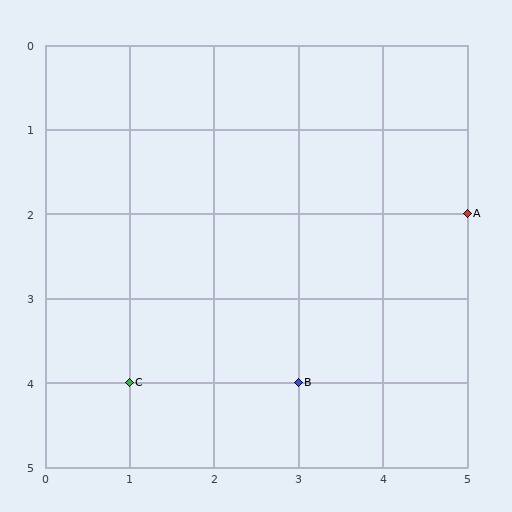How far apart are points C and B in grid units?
Points C and B are 2 columns apart.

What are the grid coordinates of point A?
Point A is at grid coordinates (5, 2).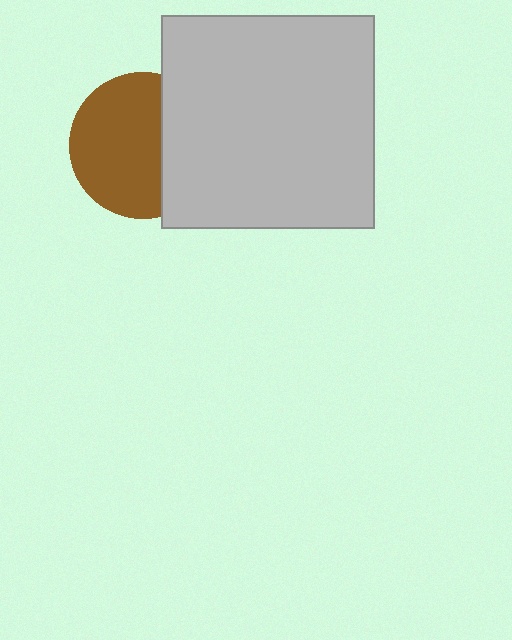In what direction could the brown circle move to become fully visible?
The brown circle could move left. That would shift it out from behind the light gray square entirely.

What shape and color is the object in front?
The object in front is a light gray square.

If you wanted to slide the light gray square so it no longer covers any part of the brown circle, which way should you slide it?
Slide it right — that is the most direct way to separate the two shapes.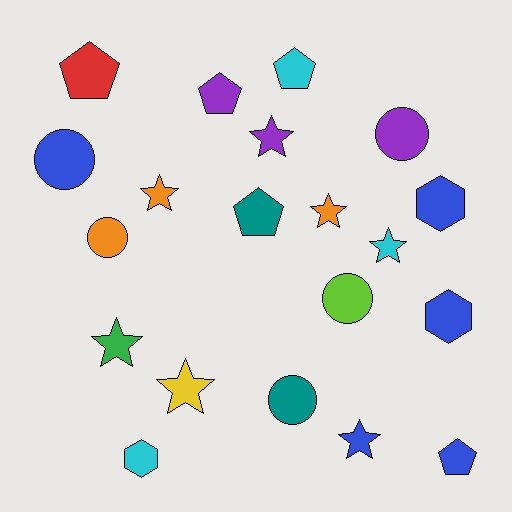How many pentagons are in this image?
There are 5 pentagons.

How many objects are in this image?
There are 20 objects.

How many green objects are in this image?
There is 1 green object.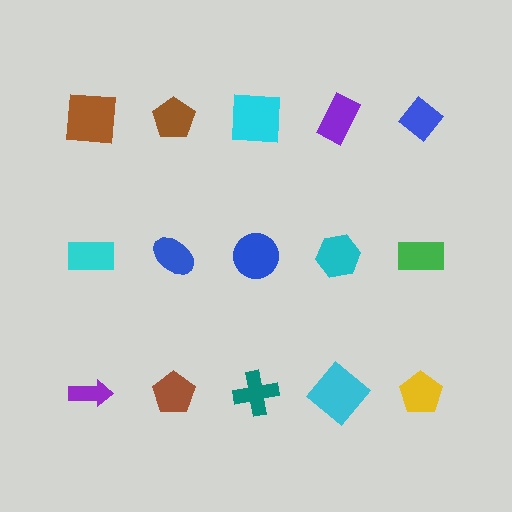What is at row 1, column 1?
A brown square.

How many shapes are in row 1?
5 shapes.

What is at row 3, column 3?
A teal cross.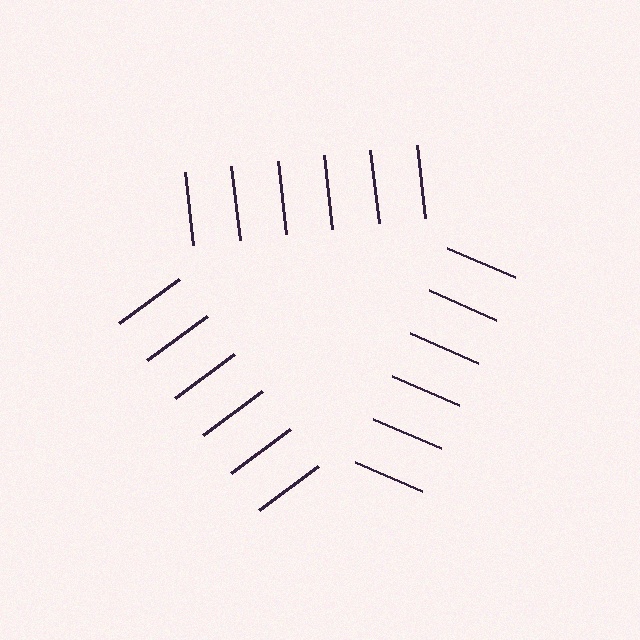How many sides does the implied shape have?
3 sides — the line-ends trace a triangle.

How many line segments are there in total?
18 — 6 along each of the 3 edges.